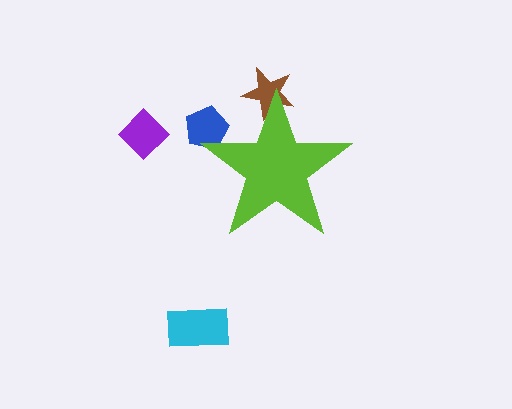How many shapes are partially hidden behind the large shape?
2 shapes are partially hidden.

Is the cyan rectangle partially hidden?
No, the cyan rectangle is fully visible.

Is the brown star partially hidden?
Yes, the brown star is partially hidden behind the lime star.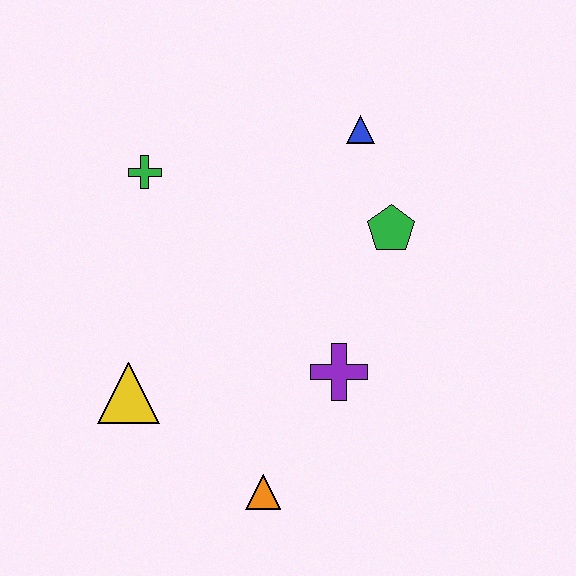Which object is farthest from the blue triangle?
The orange triangle is farthest from the blue triangle.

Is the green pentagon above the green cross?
No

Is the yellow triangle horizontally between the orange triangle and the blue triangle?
No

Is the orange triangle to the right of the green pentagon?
No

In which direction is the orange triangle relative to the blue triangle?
The orange triangle is below the blue triangle.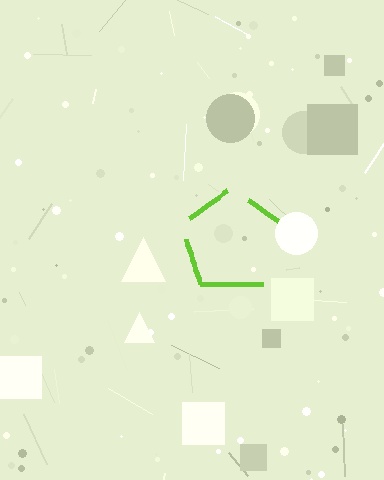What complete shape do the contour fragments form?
The contour fragments form a pentagon.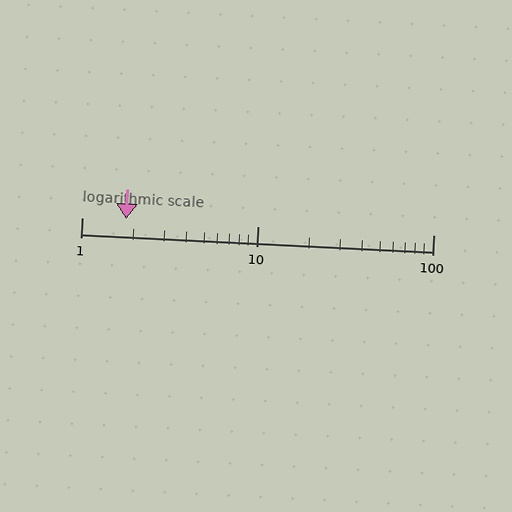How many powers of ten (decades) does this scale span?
The scale spans 2 decades, from 1 to 100.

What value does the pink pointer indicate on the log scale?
The pointer indicates approximately 1.8.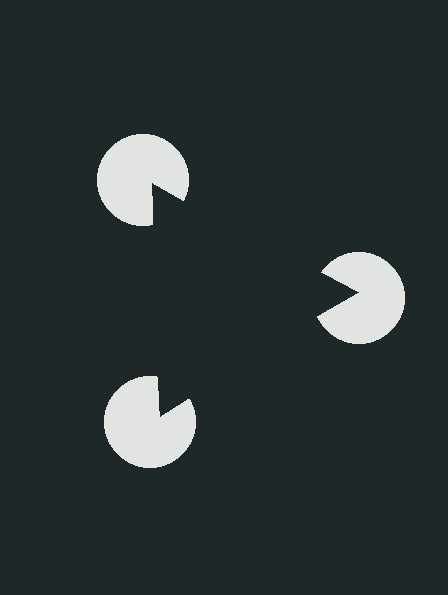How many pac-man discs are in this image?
There are 3 — one at each vertex of the illusory triangle.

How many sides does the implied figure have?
3 sides.